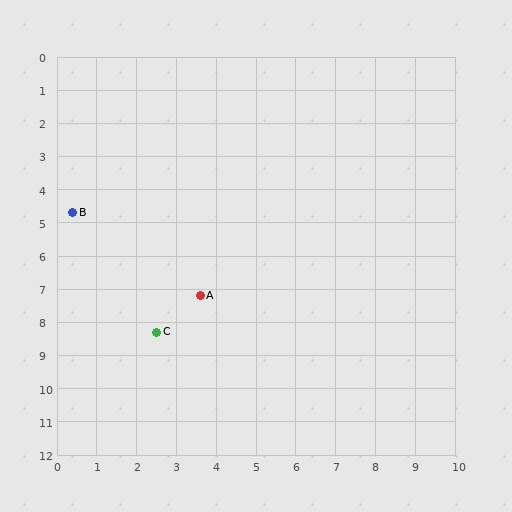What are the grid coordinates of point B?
Point B is at approximately (0.4, 4.7).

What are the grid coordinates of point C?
Point C is at approximately (2.5, 8.3).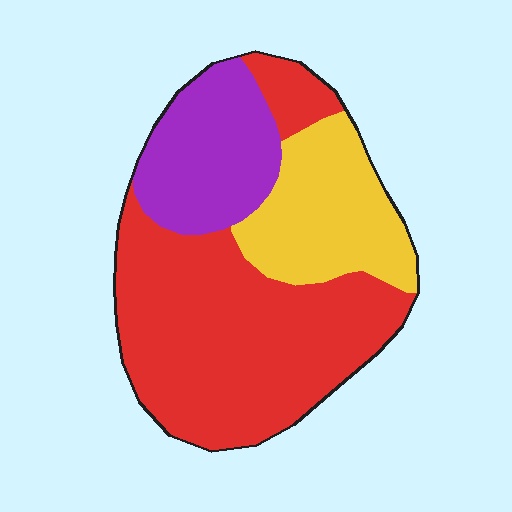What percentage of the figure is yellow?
Yellow takes up about one quarter (1/4) of the figure.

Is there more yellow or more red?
Red.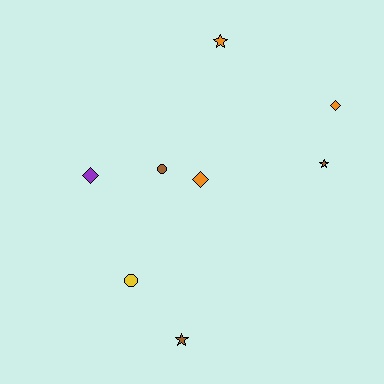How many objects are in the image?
There are 8 objects.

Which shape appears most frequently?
Diamond, with 3 objects.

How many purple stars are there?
There are no purple stars.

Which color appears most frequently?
Orange, with 3 objects.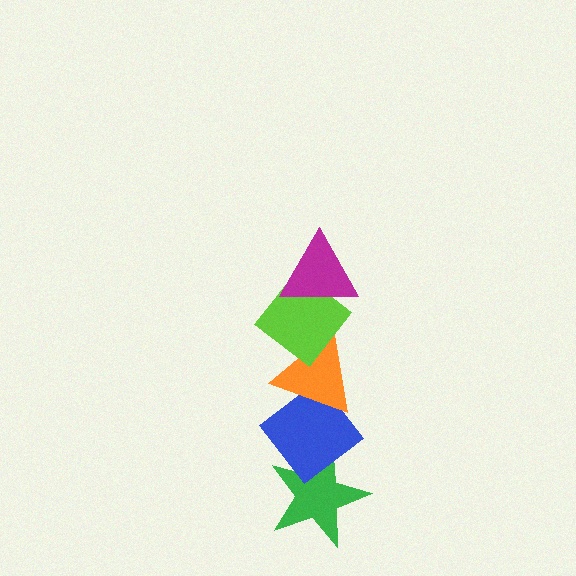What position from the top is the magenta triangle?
The magenta triangle is 1st from the top.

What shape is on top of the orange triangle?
The lime diamond is on top of the orange triangle.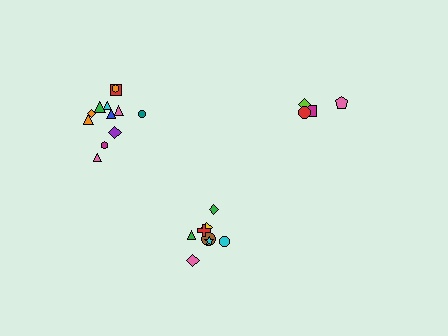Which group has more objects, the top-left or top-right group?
The top-left group.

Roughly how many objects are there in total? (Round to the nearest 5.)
Roughly 25 objects in total.